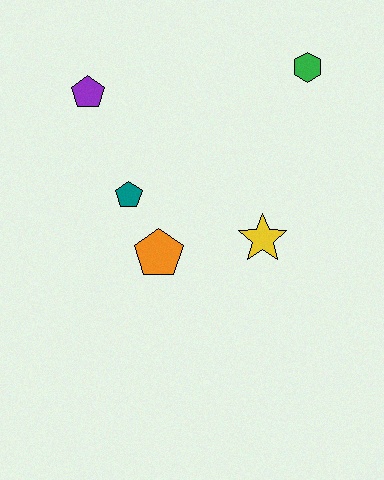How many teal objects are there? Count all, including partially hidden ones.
There is 1 teal object.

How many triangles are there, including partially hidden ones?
There are no triangles.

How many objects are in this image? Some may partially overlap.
There are 5 objects.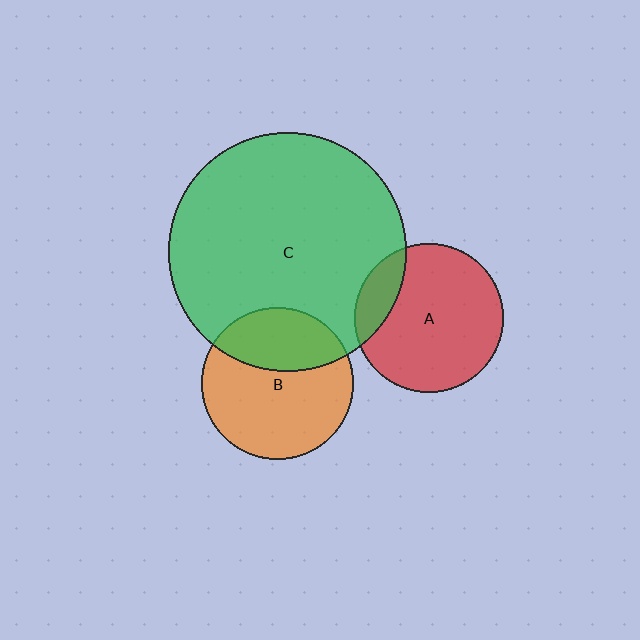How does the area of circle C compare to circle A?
Approximately 2.6 times.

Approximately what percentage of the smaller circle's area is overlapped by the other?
Approximately 15%.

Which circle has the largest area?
Circle C (green).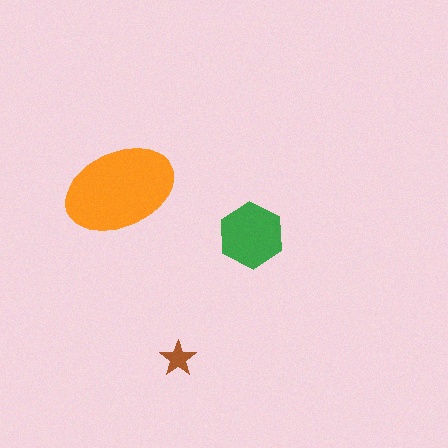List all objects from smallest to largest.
The brown star, the green hexagon, the orange ellipse.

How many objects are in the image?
There are 3 objects in the image.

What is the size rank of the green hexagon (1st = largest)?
2nd.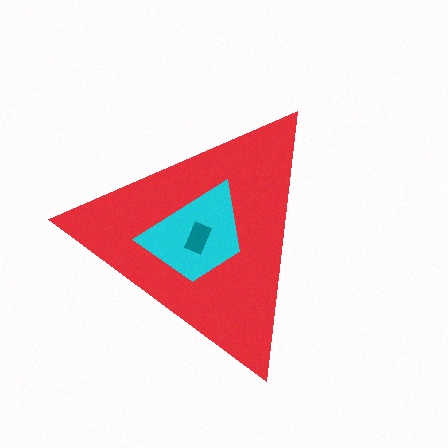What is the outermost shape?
The red triangle.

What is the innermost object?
The teal rectangle.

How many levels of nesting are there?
3.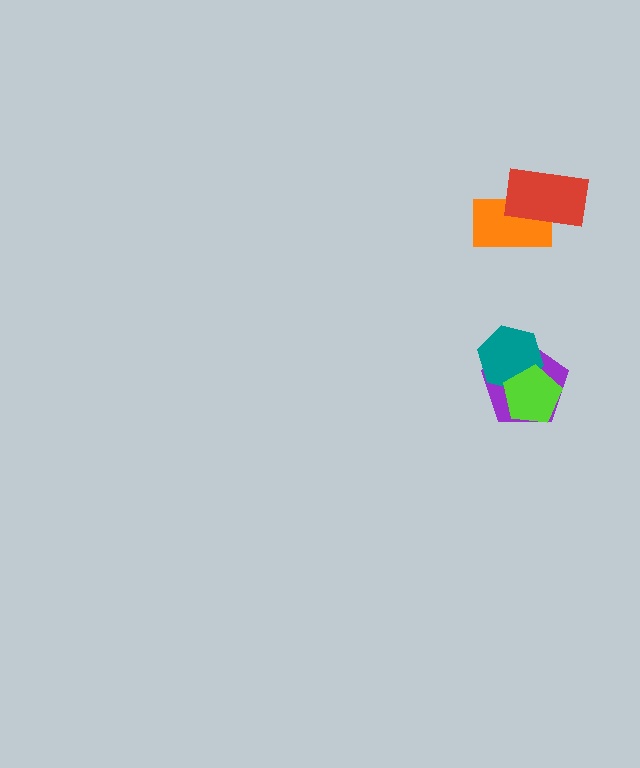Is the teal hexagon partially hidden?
Yes, it is partially covered by another shape.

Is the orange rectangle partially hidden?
Yes, it is partially covered by another shape.